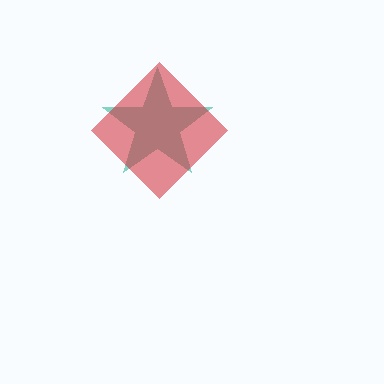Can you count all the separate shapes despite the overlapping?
Yes, there are 2 separate shapes.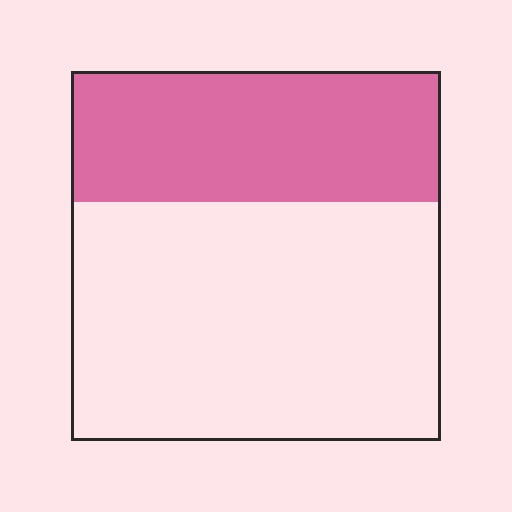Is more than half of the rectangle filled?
No.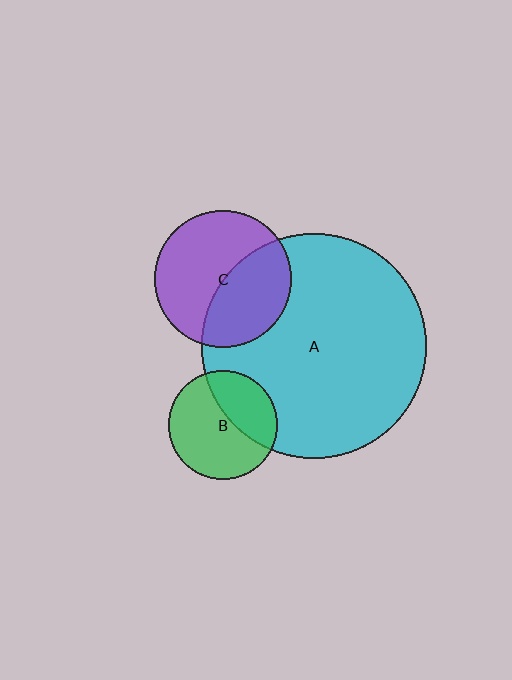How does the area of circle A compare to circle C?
Approximately 2.7 times.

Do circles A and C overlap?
Yes.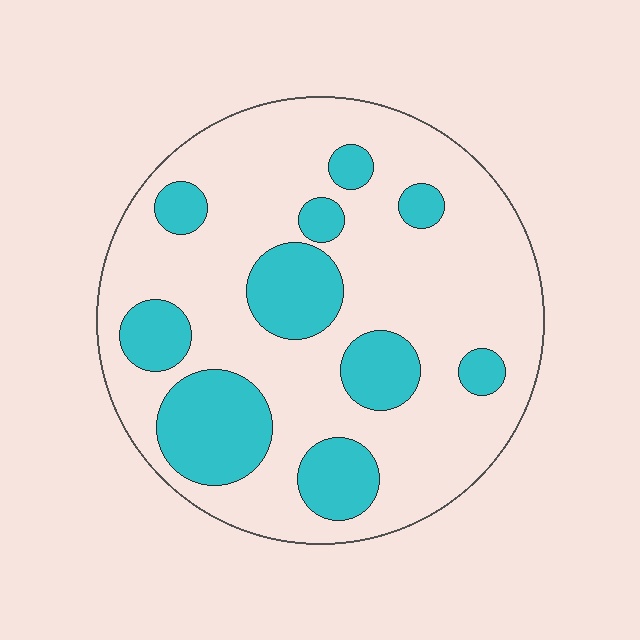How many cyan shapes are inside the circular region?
10.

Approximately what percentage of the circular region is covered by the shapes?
Approximately 25%.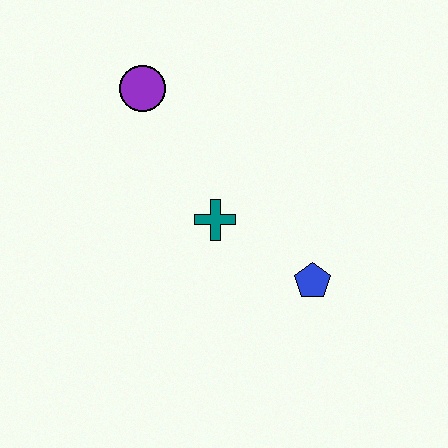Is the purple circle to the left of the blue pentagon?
Yes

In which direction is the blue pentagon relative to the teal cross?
The blue pentagon is to the right of the teal cross.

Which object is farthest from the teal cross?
The purple circle is farthest from the teal cross.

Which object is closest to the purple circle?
The teal cross is closest to the purple circle.